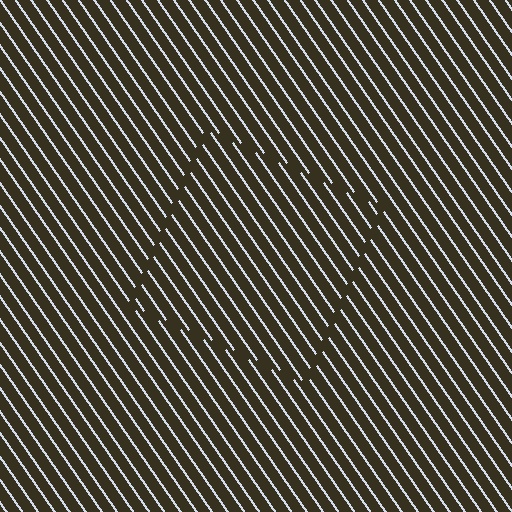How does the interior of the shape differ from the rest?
The interior of the shape contains the same grating, shifted by half a period — the contour is defined by the phase discontinuity where line-ends from the inner and outer gratings abut.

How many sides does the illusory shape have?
4 sides — the line-ends trace a square.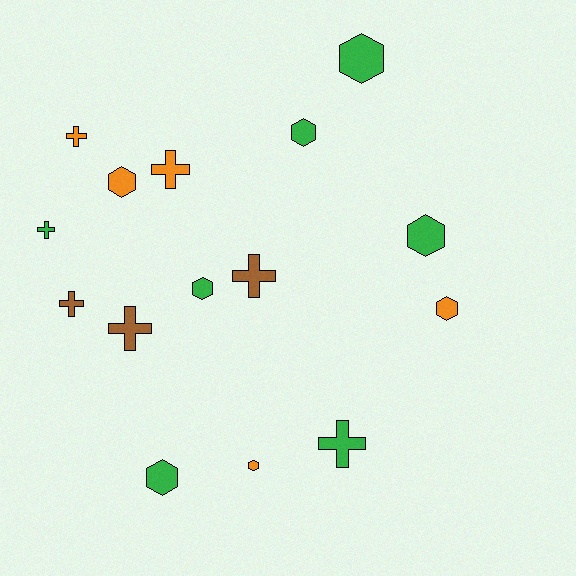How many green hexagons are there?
There are 5 green hexagons.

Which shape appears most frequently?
Hexagon, with 8 objects.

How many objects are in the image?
There are 15 objects.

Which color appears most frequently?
Green, with 7 objects.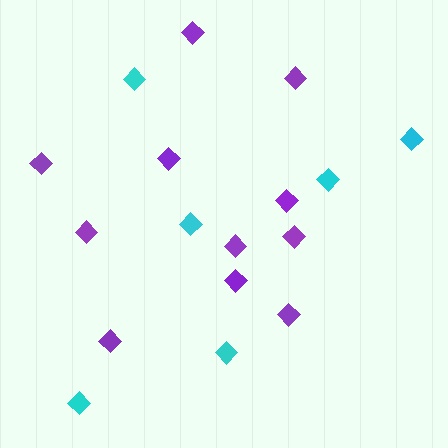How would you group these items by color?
There are 2 groups: one group of purple diamonds (11) and one group of cyan diamonds (6).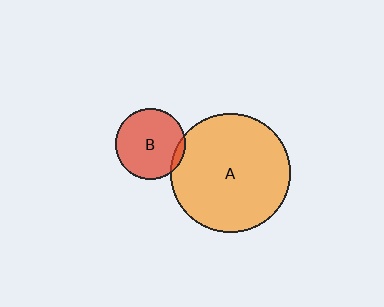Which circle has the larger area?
Circle A (orange).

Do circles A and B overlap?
Yes.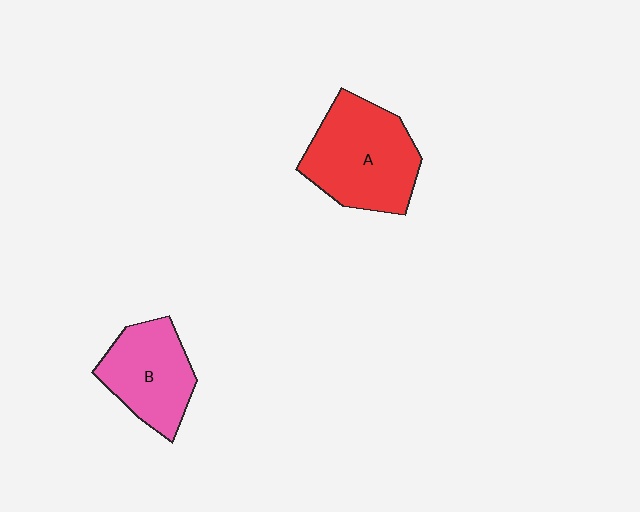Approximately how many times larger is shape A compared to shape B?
Approximately 1.3 times.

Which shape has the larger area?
Shape A (red).